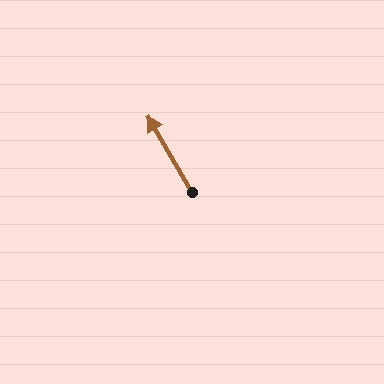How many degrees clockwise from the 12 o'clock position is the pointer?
Approximately 330 degrees.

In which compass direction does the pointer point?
Northwest.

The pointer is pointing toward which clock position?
Roughly 11 o'clock.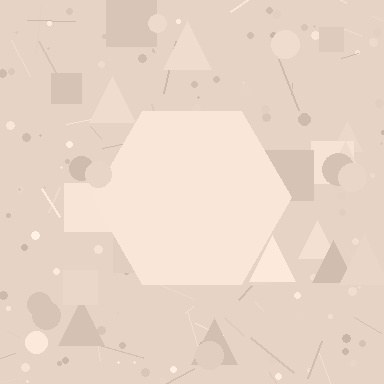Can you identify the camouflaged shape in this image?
The camouflaged shape is a hexagon.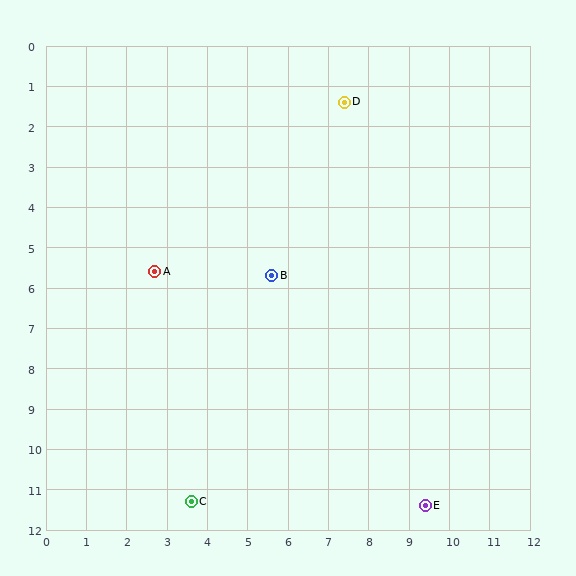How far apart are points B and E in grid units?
Points B and E are about 6.9 grid units apart.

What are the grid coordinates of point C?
Point C is at approximately (3.6, 11.3).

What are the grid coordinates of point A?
Point A is at approximately (2.7, 5.6).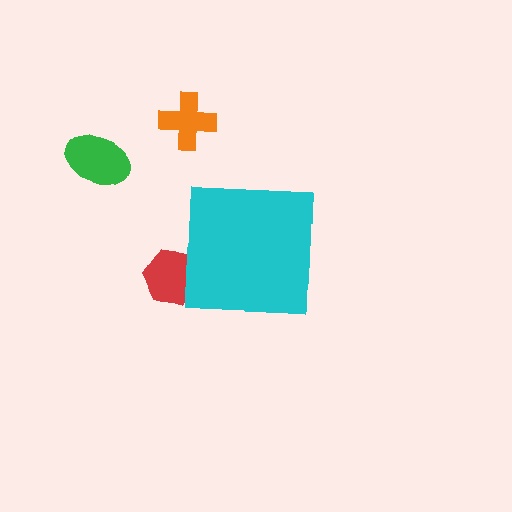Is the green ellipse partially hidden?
No, the green ellipse is fully visible.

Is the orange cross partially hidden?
No, the orange cross is fully visible.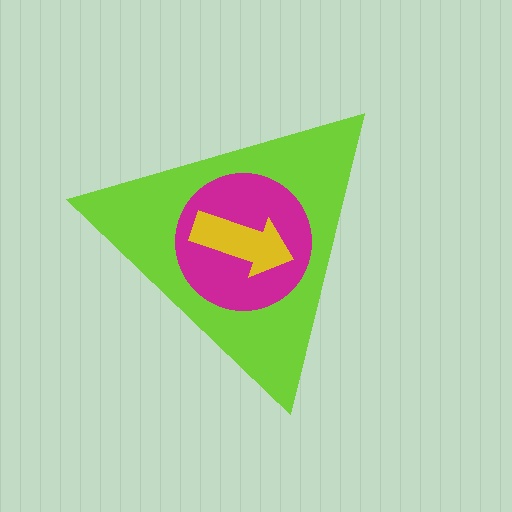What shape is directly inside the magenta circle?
The yellow arrow.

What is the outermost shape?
The lime triangle.